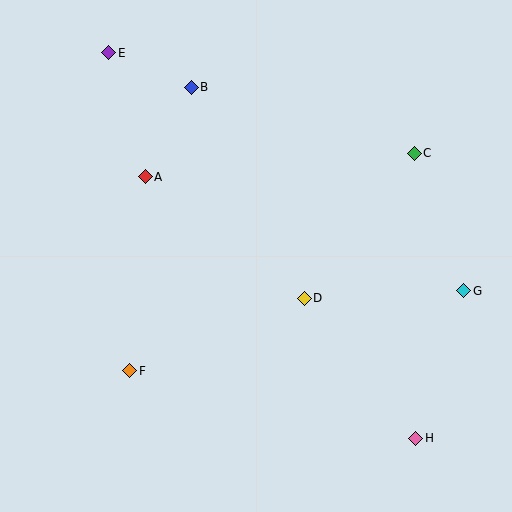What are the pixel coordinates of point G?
Point G is at (464, 291).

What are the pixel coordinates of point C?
Point C is at (414, 153).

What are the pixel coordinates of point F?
Point F is at (130, 371).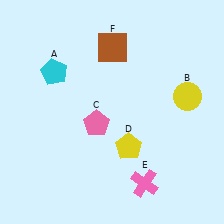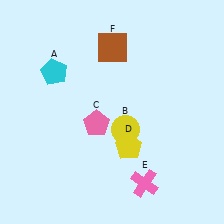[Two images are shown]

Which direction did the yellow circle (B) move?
The yellow circle (B) moved left.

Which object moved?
The yellow circle (B) moved left.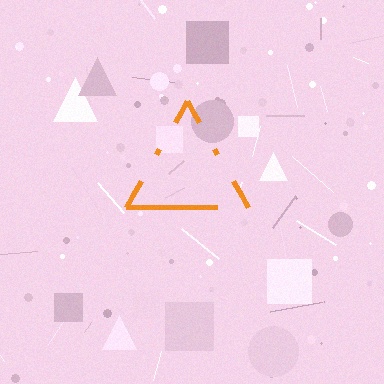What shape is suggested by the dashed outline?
The dashed outline suggests a triangle.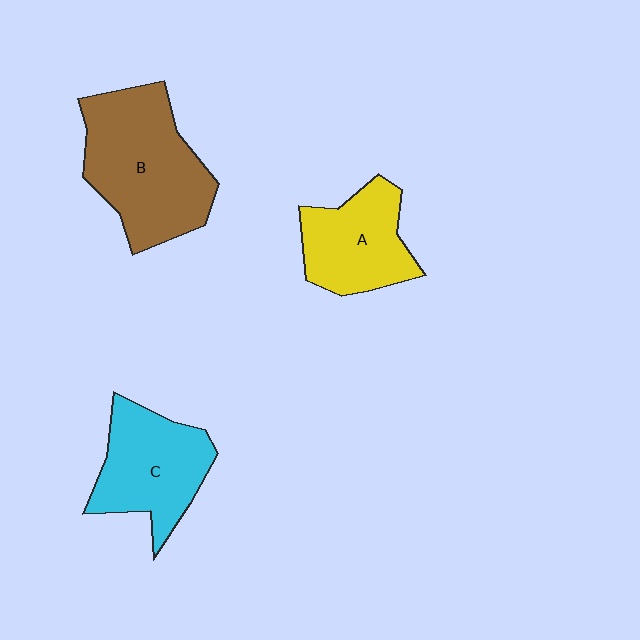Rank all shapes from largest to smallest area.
From largest to smallest: B (brown), C (cyan), A (yellow).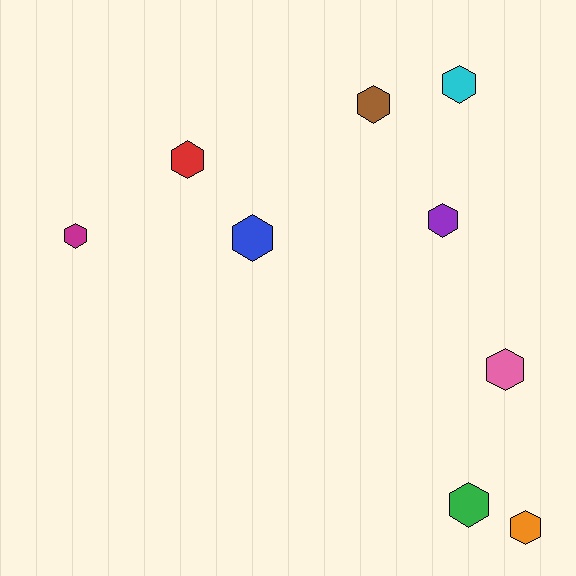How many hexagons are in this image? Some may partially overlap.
There are 9 hexagons.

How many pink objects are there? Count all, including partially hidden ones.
There is 1 pink object.